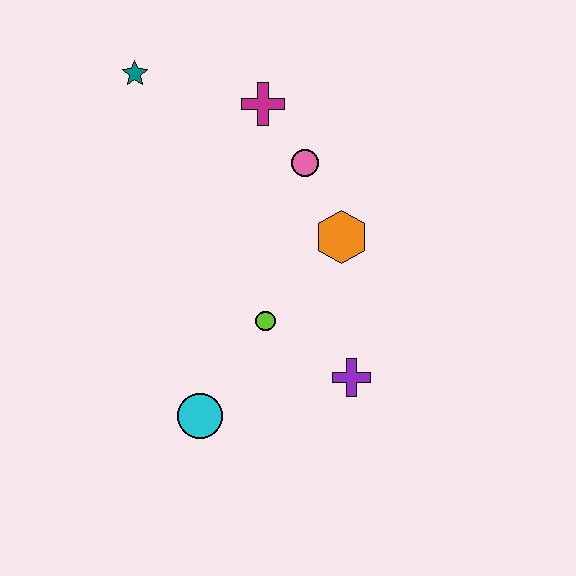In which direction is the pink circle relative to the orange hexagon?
The pink circle is above the orange hexagon.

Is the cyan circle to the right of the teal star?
Yes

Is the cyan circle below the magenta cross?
Yes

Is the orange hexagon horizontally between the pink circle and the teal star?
No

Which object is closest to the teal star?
The magenta cross is closest to the teal star.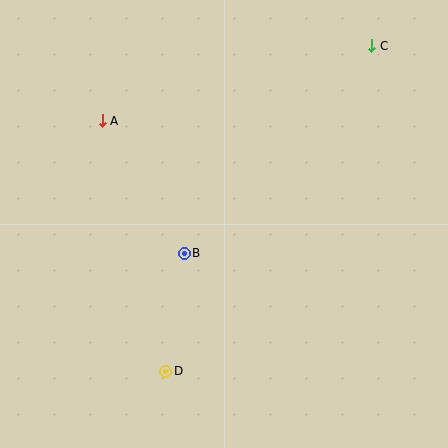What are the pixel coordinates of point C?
Point C is at (372, 46).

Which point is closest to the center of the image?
Point B at (184, 253) is closest to the center.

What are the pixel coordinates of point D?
Point D is at (166, 371).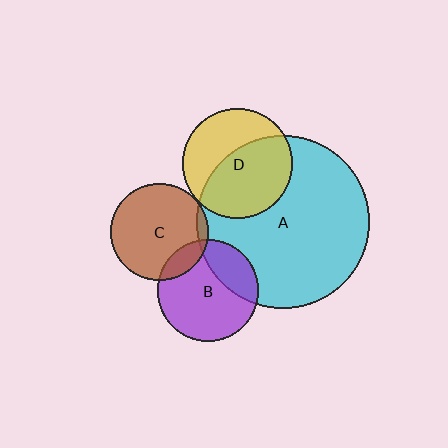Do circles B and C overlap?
Yes.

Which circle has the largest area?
Circle A (cyan).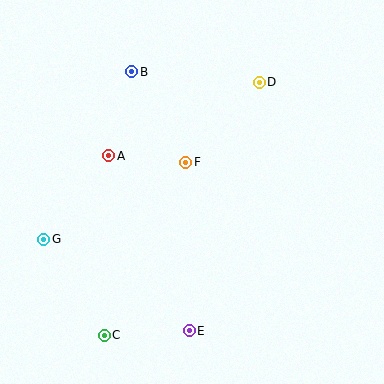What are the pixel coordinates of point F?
Point F is at (186, 162).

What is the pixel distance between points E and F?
The distance between E and F is 169 pixels.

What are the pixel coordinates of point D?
Point D is at (259, 82).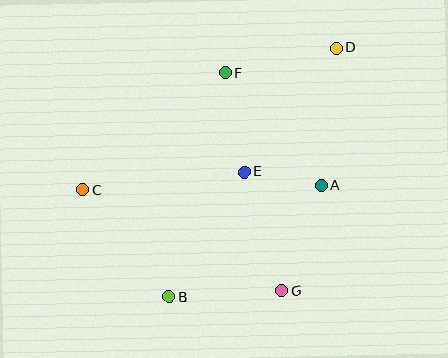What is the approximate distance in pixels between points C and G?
The distance between C and G is approximately 223 pixels.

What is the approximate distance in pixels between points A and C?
The distance between A and C is approximately 238 pixels.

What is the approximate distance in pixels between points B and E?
The distance between B and E is approximately 146 pixels.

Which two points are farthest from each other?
Points B and D are farthest from each other.